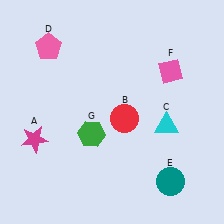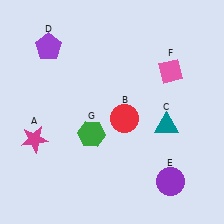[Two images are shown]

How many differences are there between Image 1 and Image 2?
There are 3 differences between the two images.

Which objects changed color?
C changed from cyan to teal. D changed from pink to purple. E changed from teal to purple.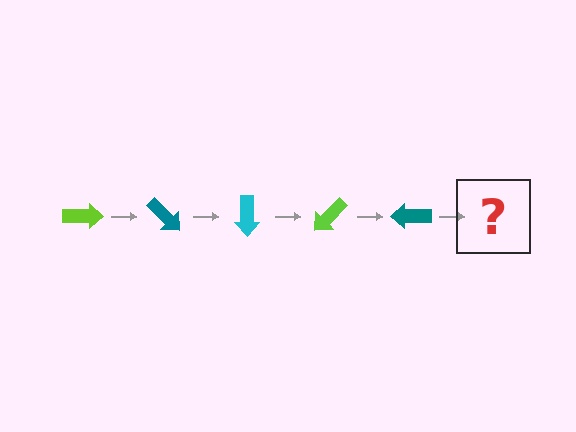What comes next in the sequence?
The next element should be a cyan arrow, rotated 225 degrees from the start.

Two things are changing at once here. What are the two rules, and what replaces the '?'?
The two rules are that it rotates 45 degrees each step and the color cycles through lime, teal, and cyan. The '?' should be a cyan arrow, rotated 225 degrees from the start.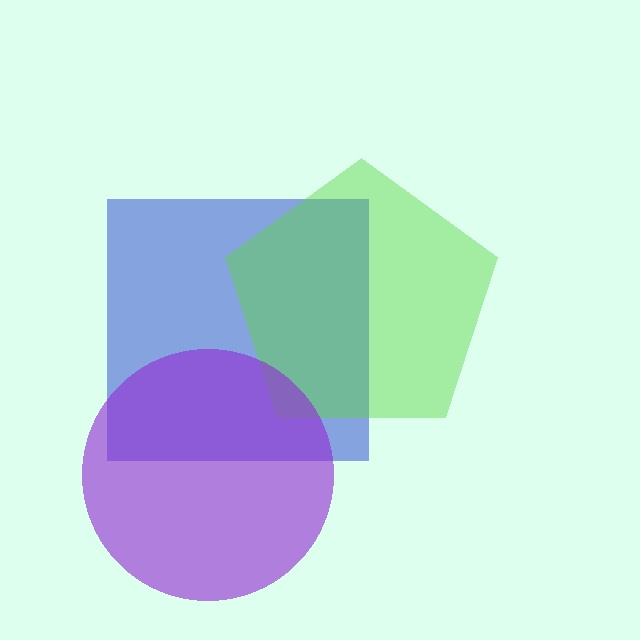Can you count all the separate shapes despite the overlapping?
Yes, there are 3 separate shapes.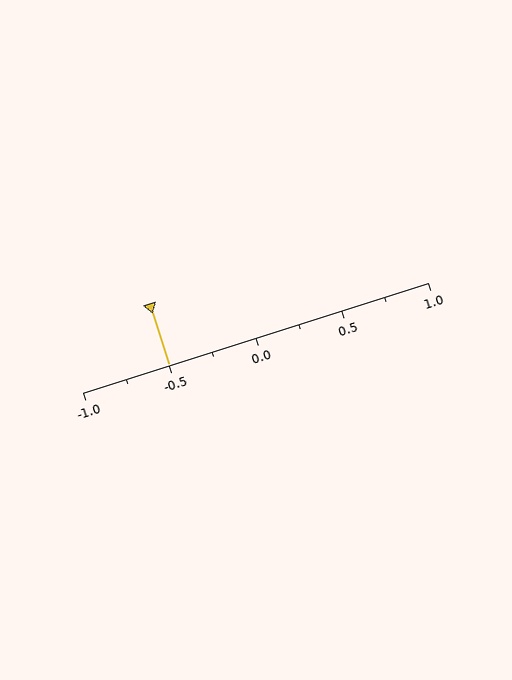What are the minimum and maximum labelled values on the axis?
The axis runs from -1.0 to 1.0.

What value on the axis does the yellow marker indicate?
The marker indicates approximately -0.5.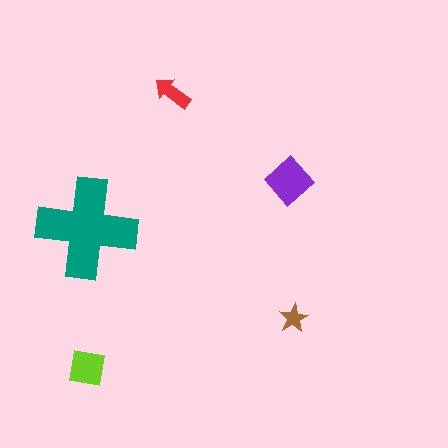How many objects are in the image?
There are 5 objects in the image.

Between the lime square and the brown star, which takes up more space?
The lime square.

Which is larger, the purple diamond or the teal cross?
The teal cross.